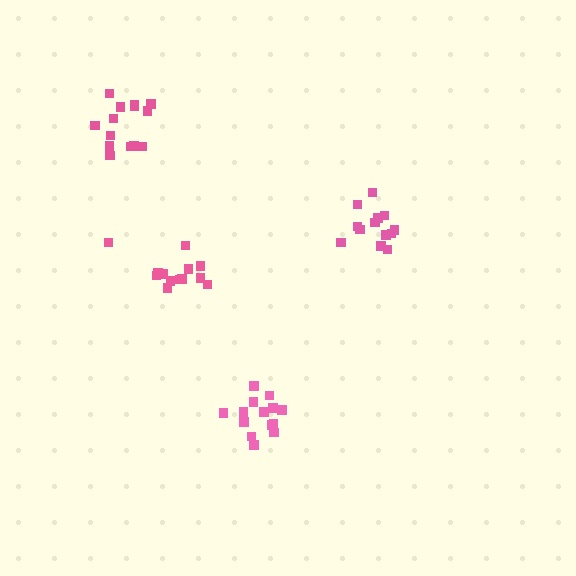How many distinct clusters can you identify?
There are 4 distinct clusters.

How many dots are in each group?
Group 1: 13 dots, Group 2: 14 dots, Group 3: 14 dots, Group 4: 13 dots (54 total).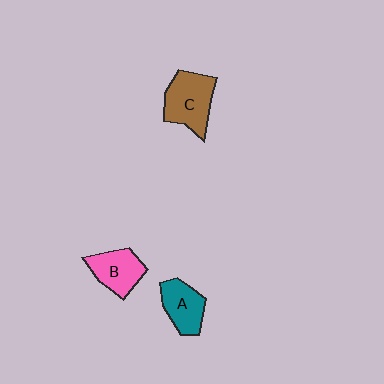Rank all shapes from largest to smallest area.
From largest to smallest: C (brown), B (pink), A (teal).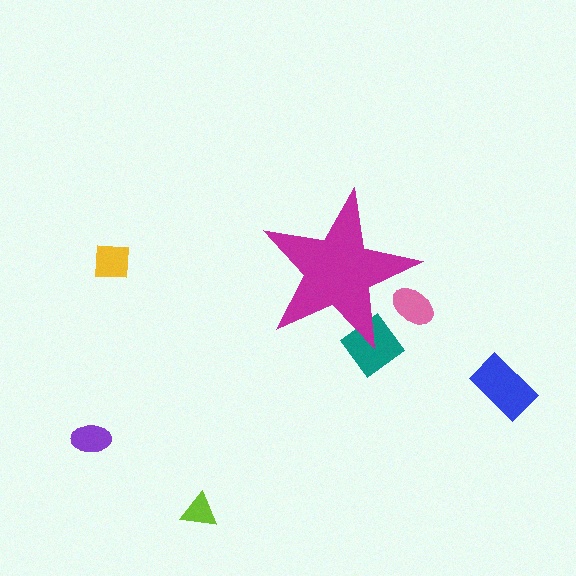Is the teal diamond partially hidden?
Yes, the teal diamond is partially hidden behind the magenta star.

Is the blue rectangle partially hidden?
No, the blue rectangle is fully visible.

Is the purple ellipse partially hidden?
No, the purple ellipse is fully visible.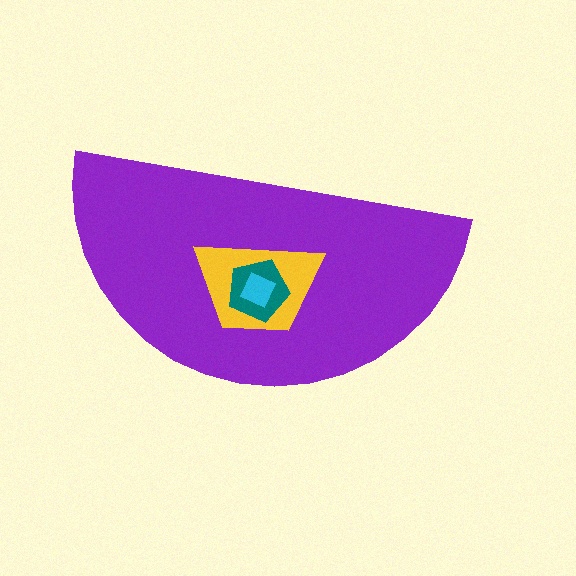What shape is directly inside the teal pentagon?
The cyan square.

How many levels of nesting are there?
4.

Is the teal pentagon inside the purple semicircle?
Yes.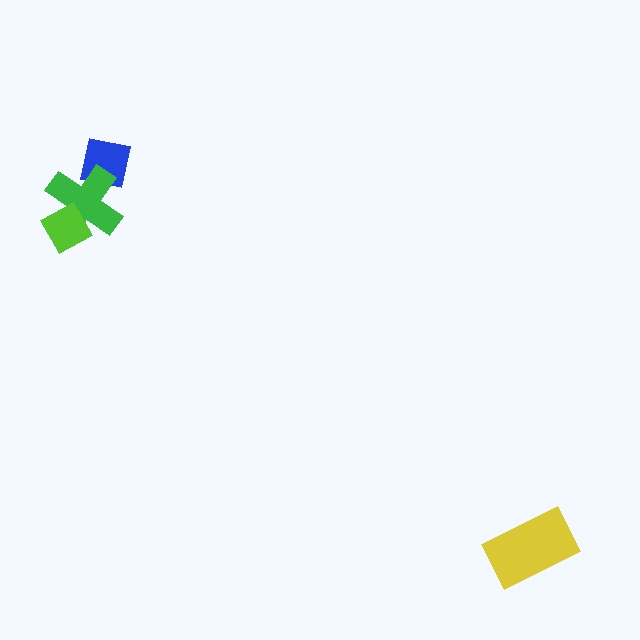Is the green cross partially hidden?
Yes, it is partially covered by another shape.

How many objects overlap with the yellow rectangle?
0 objects overlap with the yellow rectangle.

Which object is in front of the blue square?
The green cross is in front of the blue square.